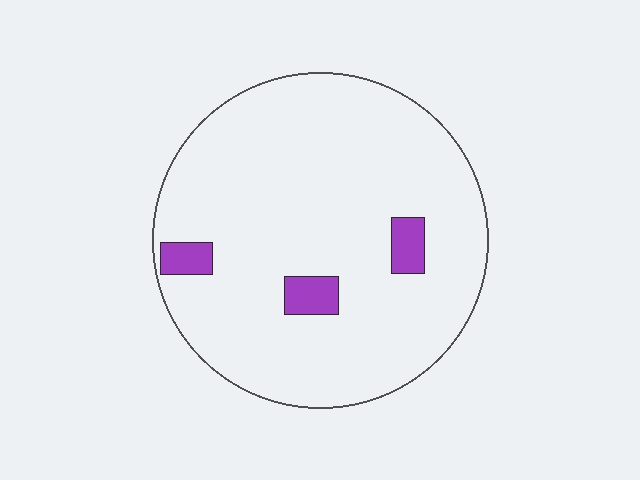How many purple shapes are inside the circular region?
3.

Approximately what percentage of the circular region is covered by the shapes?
Approximately 5%.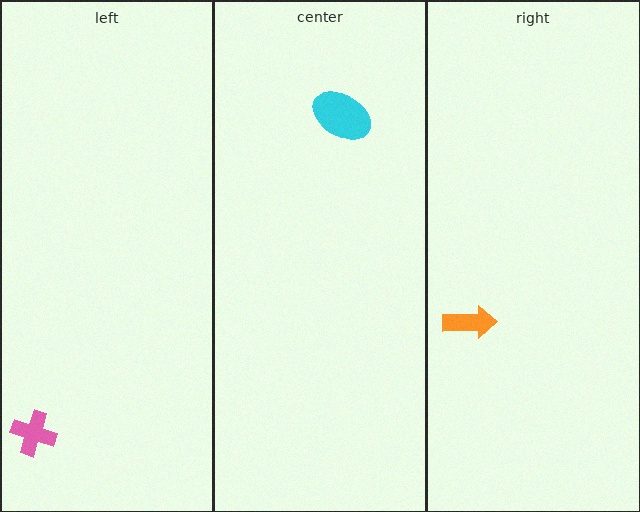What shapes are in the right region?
The orange arrow.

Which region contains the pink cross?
The left region.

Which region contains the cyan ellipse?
The center region.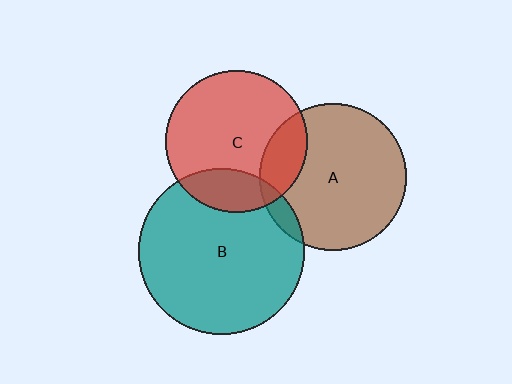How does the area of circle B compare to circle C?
Approximately 1.4 times.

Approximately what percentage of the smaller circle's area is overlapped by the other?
Approximately 20%.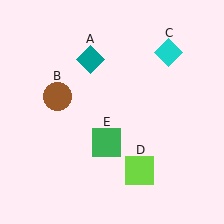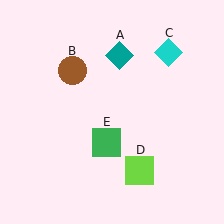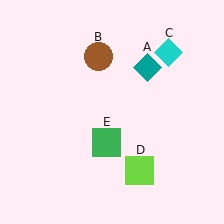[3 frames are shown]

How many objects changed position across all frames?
2 objects changed position: teal diamond (object A), brown circle (object B).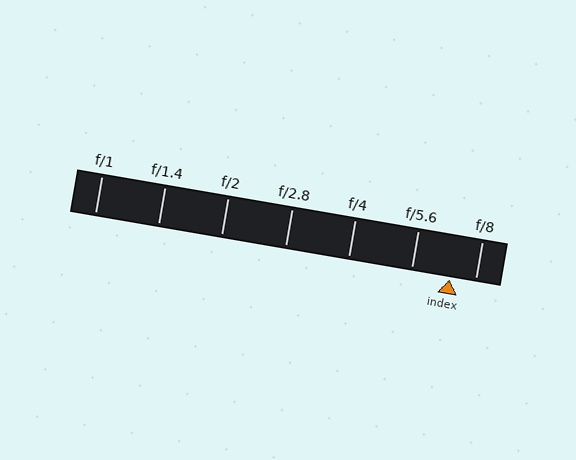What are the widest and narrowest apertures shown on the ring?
The widest aperture shown is f/1 and the narrowest is f/8.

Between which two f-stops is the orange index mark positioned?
The index mark is between f/5.6 and f/8.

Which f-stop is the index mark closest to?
The index mark is closest to f/8.